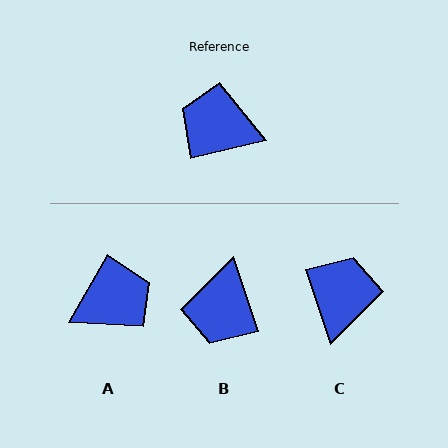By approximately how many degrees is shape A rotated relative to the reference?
Approximately 132 degrees clockwise.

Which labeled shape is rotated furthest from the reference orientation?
A, about 132 degrees away.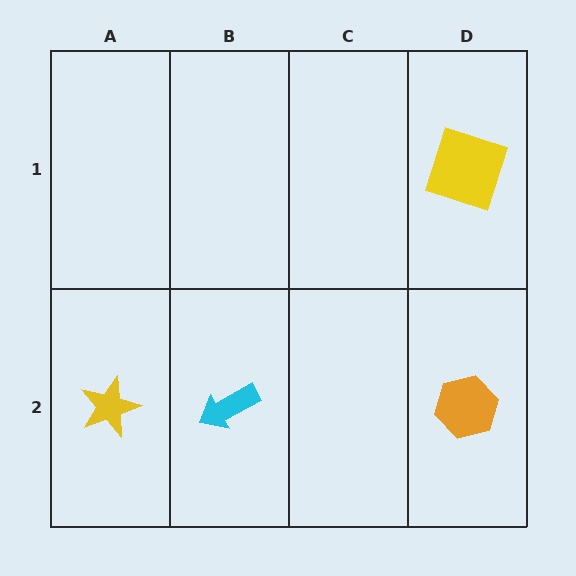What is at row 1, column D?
A yellow square.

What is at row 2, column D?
An orange hexagon.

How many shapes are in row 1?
1 shape.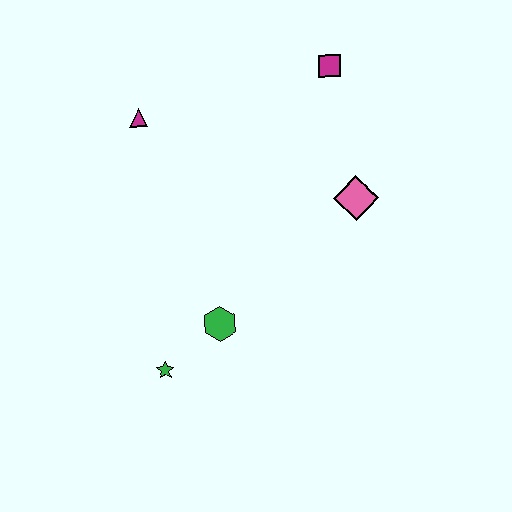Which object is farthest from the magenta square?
The green star is farthest from the magenta square.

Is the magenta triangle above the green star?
Yes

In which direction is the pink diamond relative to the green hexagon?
The pink diamond is to the right of the green hexagon.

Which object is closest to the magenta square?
The pink diamond is closest to the magenta square.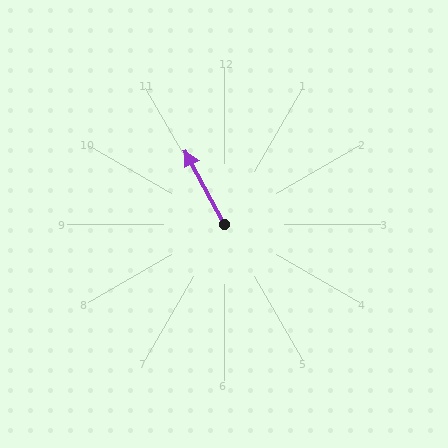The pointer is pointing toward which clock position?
Roughly 11 o'clock.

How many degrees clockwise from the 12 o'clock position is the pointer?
Approximately 332 degrees.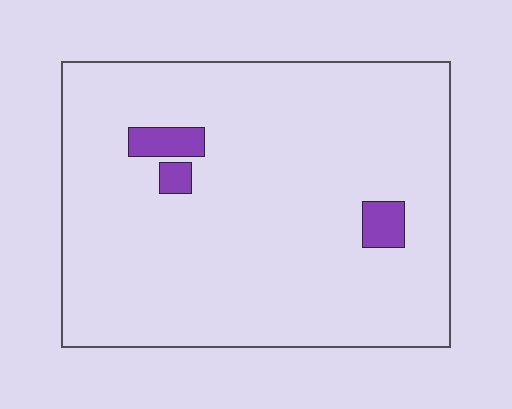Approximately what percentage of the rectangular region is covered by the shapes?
Approximately 5%.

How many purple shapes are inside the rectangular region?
3.